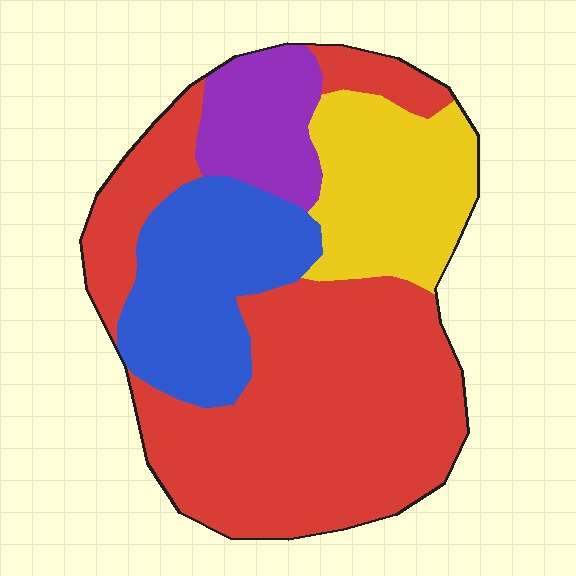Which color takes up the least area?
Purple, at roughly 10%.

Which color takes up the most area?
Red, at roughly 50%.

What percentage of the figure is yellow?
Yellow covers about 20% of the figure.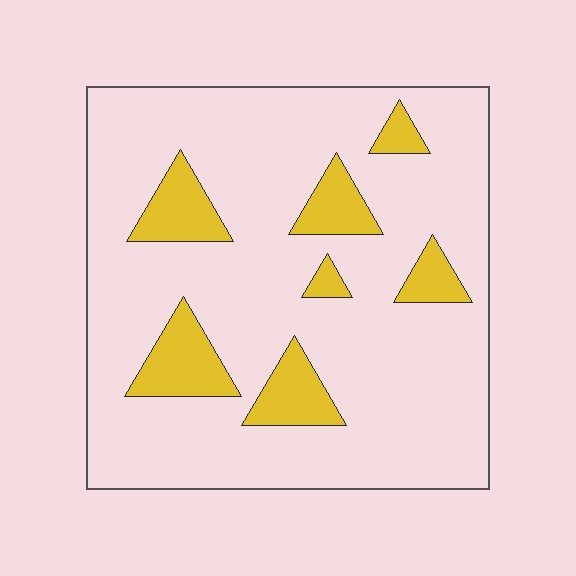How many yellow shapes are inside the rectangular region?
7.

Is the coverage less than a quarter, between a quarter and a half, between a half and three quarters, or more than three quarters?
Less than a quarter.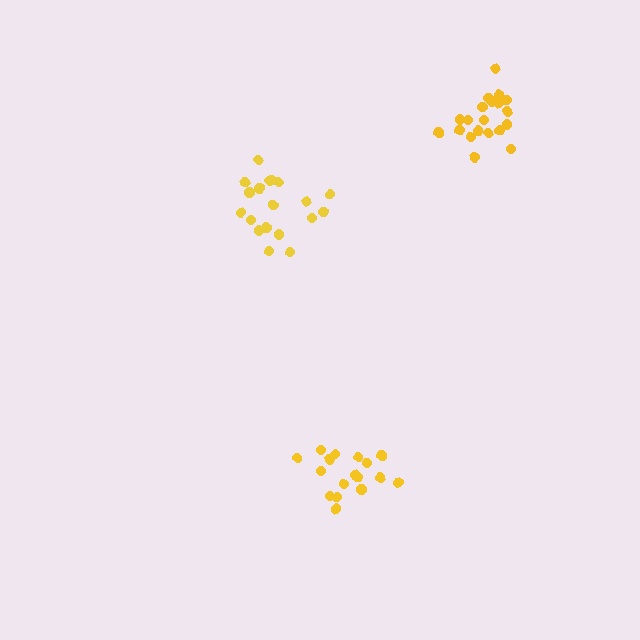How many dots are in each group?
Group 1: 17 dots, Group 2: 20 dots, Group 3: 19 dots (56 total).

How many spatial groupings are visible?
There are 3 spatial groupings.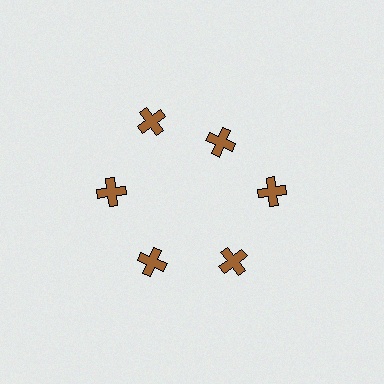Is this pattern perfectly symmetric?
No. The 6 brown crosses are arranged in a ring, but one element near the 1 o'clock position is pulled inward toward the center, breaking the 6-fold rotational symmetry.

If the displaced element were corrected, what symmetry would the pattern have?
It would have 6-fold rotational symmetry — the pattern would map onto itself every 60 degrees.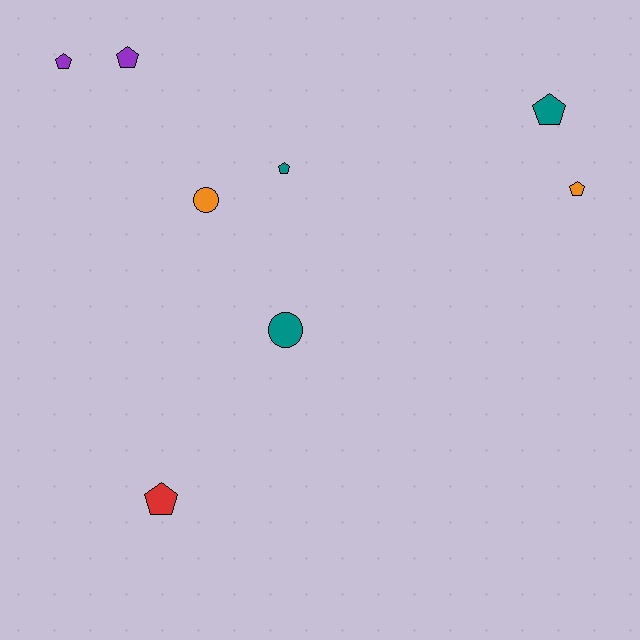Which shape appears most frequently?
Pentagon, with 6 objects.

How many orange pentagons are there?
There is 1 orange pentagon.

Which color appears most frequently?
Teal, with 3 objects.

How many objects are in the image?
There are 8 objects.